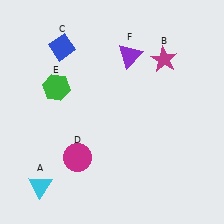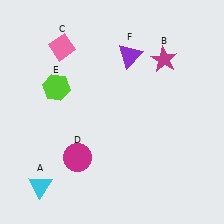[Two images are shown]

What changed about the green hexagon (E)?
In Image 1, E is green. In Image 2, it changed to lime.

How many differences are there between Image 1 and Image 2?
There are 2 differences between the two images.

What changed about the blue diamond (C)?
In Image 1, C is blue. In Image 2, it changed to pink.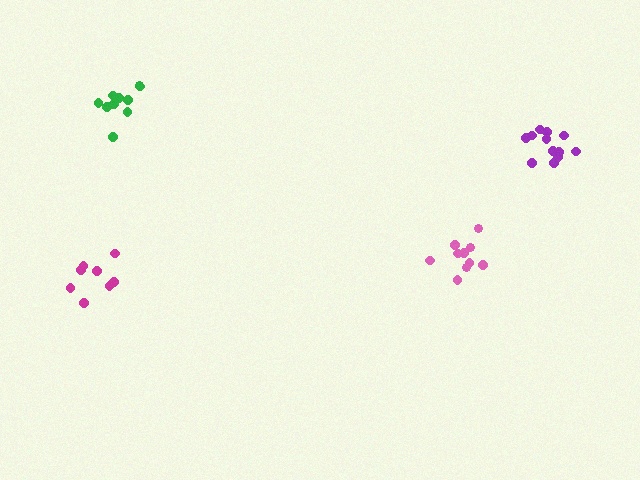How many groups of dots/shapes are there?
There are 4 groups.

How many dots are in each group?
Group 1: 10 dots, Group 2: 8 dots, Group 3: 12 dots, Group 4: 10 dots (40 total).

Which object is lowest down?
The magenta cluster is bottommost.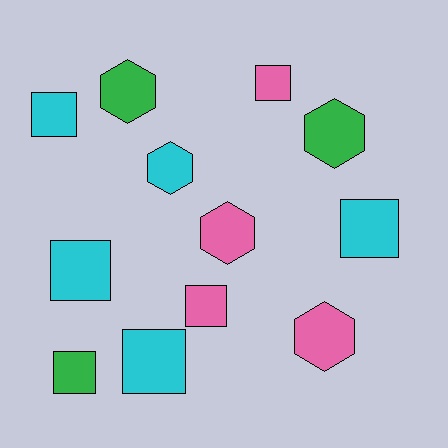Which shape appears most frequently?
Square, with 7 objects.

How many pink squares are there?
There are 2 pink squares.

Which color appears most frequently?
Cyan, with 5 objects.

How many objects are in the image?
There are 12 objects.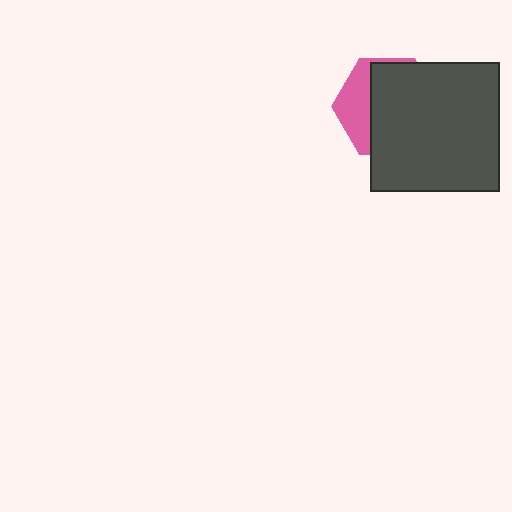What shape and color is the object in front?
The object in front is a dark gray square.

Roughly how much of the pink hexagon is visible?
A small part of it is visible (roughly 31%).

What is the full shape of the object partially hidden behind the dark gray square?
The partially hidden object is a pink hexagon.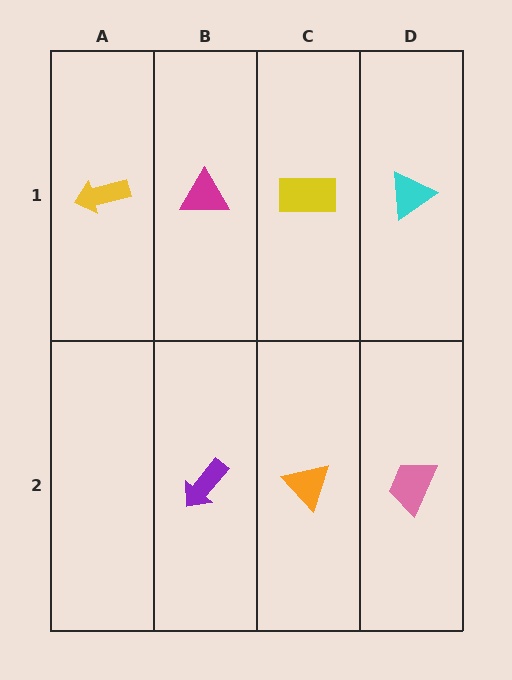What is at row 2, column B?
A purple arrow.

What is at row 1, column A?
A yellow arrow.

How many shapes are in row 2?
3 shapes.